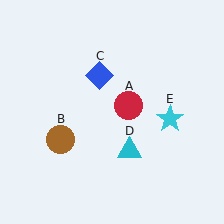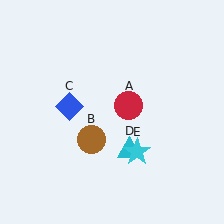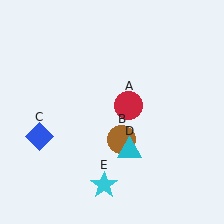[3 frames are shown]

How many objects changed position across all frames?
3 objects changed position: brown circle (object B), blue diamond (object C), cyan star (object E).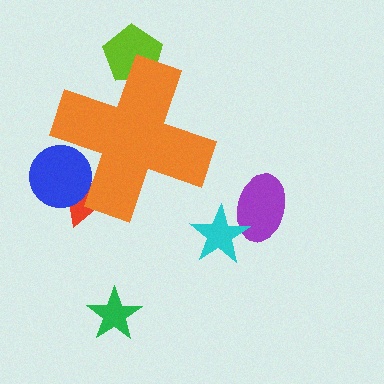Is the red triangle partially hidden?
Yes, the red triangle is partially hidden behind the orange cross.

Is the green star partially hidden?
No, the green star is fully visible.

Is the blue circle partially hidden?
Yes, the blue circle is partially hidden behind the orange cross.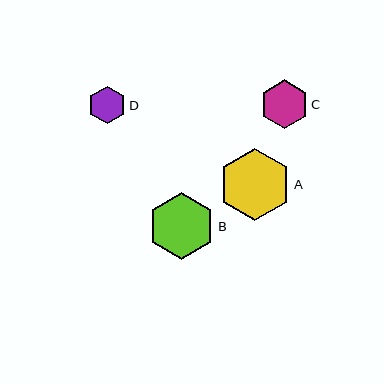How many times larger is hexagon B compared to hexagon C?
Hexagon B is approximately 1.4 times the size of hexagon C.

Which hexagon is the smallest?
Hexagon D is the smallest with a size of approximately 38 pixels.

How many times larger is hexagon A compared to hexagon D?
Hexagon A is approximately 1.9 times the size of hexagon D.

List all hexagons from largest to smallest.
From largest to smallest: A, B, C, D.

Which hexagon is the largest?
Hexagon A is the largest with a size of approximately 72 pixels.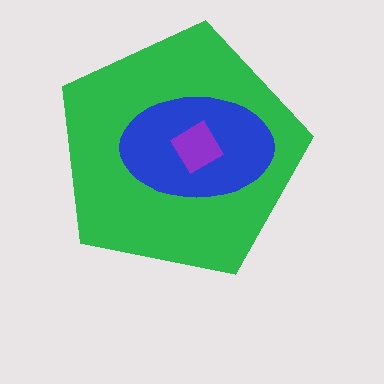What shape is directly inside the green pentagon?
The blue ellipse.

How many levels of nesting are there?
3.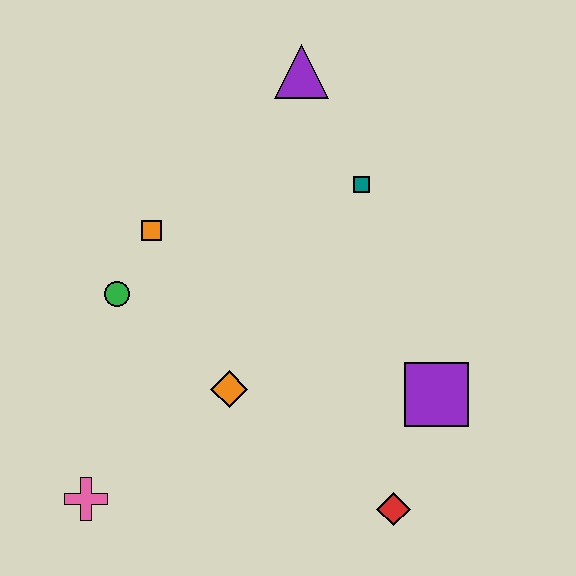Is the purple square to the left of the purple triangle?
No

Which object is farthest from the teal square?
The pink cross is farthest from the teal square.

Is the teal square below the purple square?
No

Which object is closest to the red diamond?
The purple square is closest to the red diamond.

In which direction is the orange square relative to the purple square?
The orange square is to the left of the purple square.